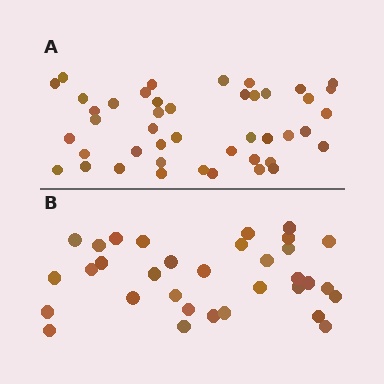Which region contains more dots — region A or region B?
Region A (the top region) has more dots.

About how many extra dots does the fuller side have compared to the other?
Region A has roughly 12 or so more dots than region B.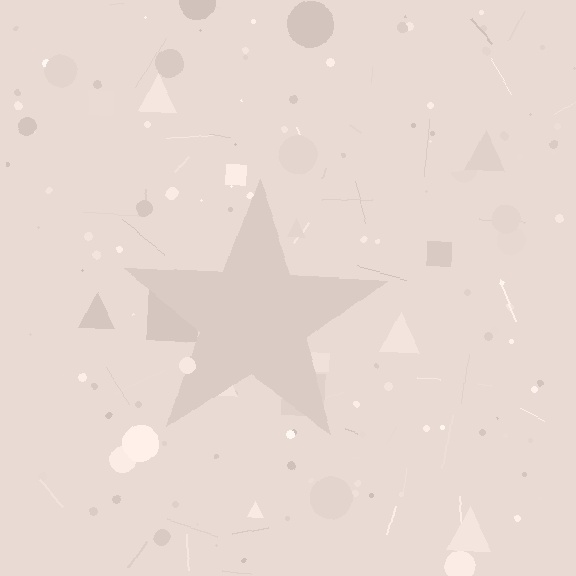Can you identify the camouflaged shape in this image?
The camouflaged shape is a star.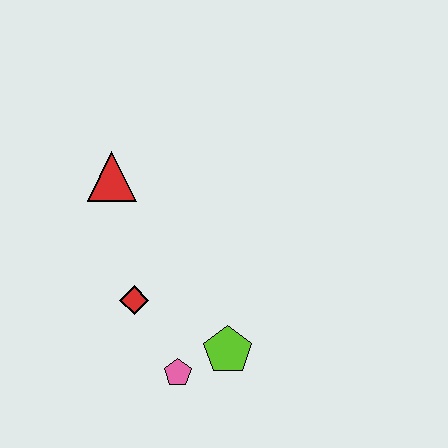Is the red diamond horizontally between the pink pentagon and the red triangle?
Yes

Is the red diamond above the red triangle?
No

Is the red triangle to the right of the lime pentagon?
No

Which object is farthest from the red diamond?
The red triangle is farthest from the red diamond.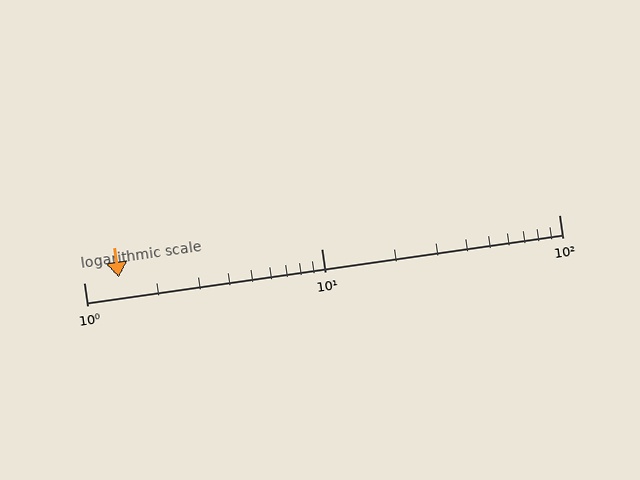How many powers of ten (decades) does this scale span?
The scale spans 2 decades, from 1 to 100.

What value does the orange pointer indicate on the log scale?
The pointer indicates approximately 1.4.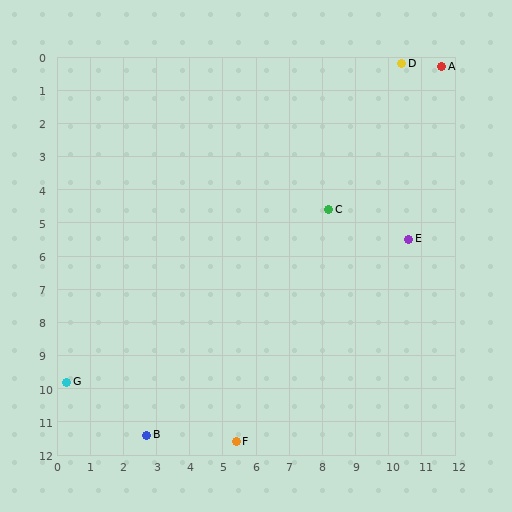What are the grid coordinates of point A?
Point A is at approximately (11.6, 0.3).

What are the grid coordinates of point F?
Point F is at approximately (5.4, 11.6).